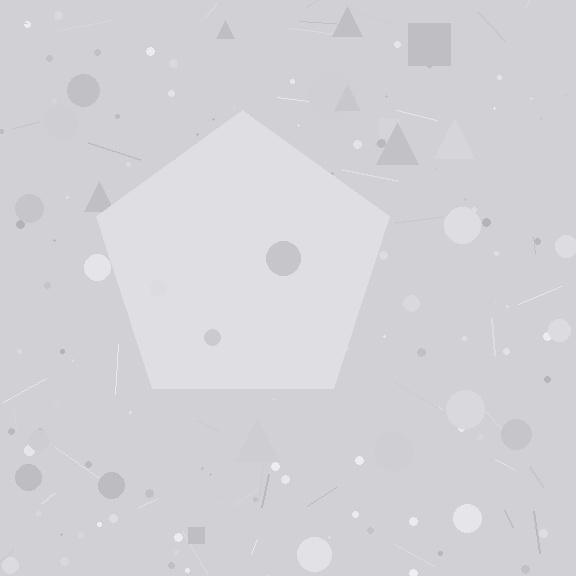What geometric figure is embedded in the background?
A pentagon is embedded in the background.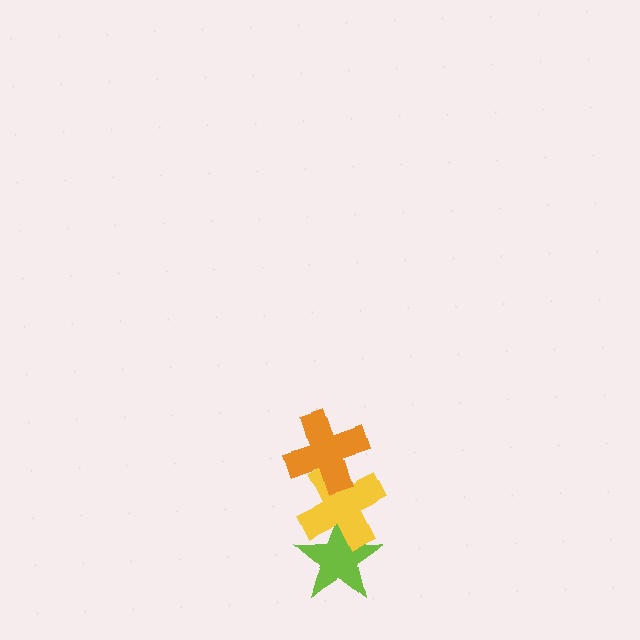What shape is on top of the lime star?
The yellow cross is on top of the lime star.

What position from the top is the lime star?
The lime star is 3rd from the top.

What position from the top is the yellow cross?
The yellow cross is 2nd from the top.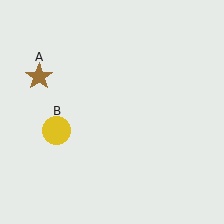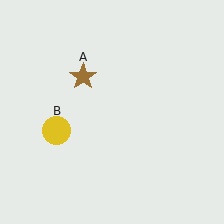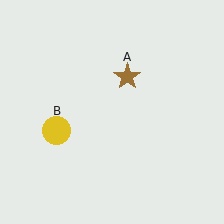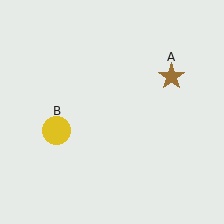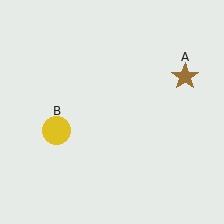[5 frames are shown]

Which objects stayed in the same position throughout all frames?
Yellow circle (object B) remained stationary.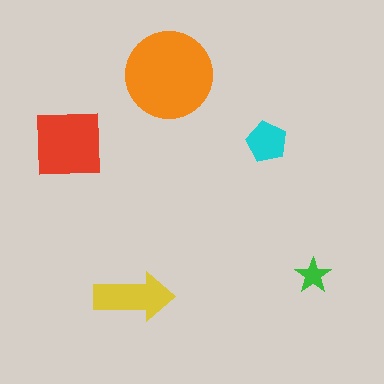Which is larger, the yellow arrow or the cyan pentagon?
The yellow arrow.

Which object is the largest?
The orange circle.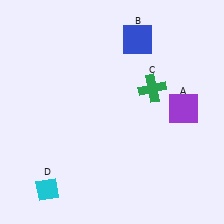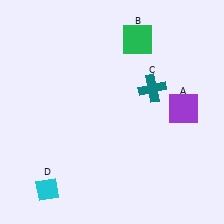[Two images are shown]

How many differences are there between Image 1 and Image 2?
There are 2 differences between the two images.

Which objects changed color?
B changed from blue to green. C changed from green to teal.